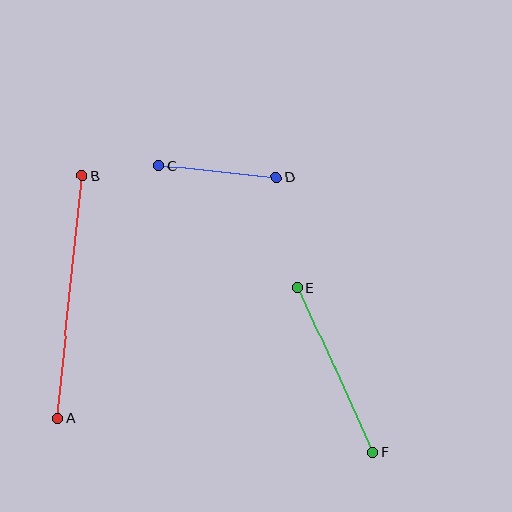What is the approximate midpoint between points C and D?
The midpoint is at approximately (218, 171) pixels.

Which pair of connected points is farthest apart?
Points A and B are farthest apart.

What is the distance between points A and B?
The distance is approximately 244 pixels.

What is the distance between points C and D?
The distance is approximately 118 pixels.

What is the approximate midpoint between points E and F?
The midpoint is at approximately (335, 370) pixels.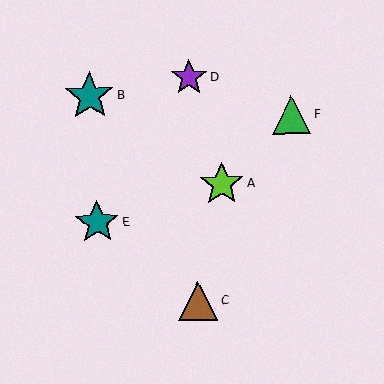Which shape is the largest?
The teal star (labeled B) is the largest.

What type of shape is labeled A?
Shape A is a lime star.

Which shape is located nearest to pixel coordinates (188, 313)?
The brown triangle (labeled C) at (198, 301) is nearest to that location.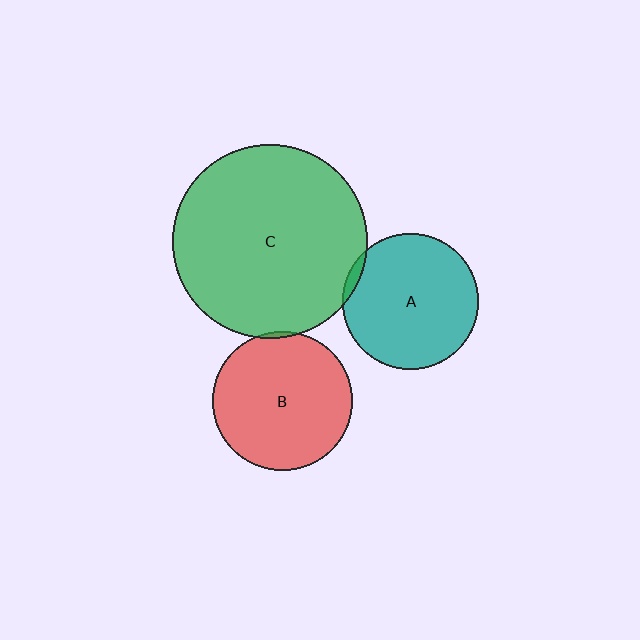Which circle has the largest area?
Circle C (green).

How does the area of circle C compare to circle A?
Approximately 2.0 times.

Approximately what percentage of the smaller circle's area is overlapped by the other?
Approximately 5%.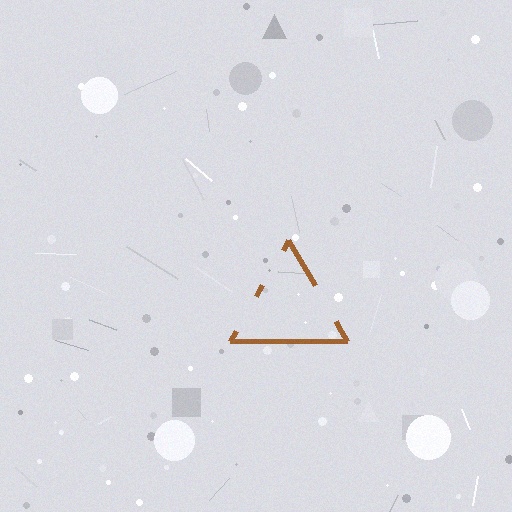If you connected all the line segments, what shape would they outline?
They would outline a triangle.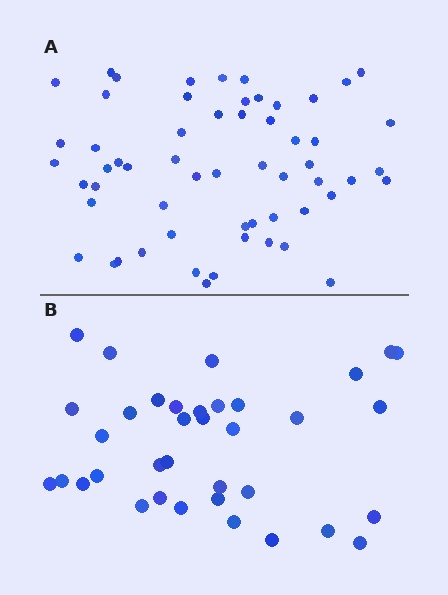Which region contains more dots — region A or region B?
Region A (the top region) has more dots.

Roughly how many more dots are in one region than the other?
Region A has approximately 20 more dots than region B.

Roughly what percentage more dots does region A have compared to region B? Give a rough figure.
About 60% more.